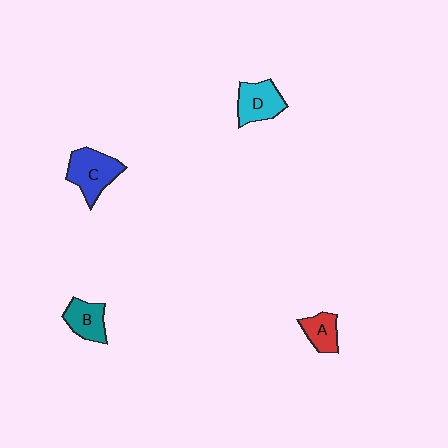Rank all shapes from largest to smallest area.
From largest to smallest: C (blue), D (cyan), B (teal), A (red).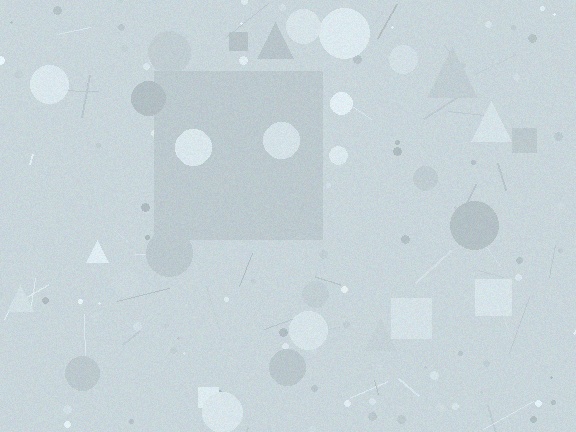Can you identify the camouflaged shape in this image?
The camouflaged shape is a square.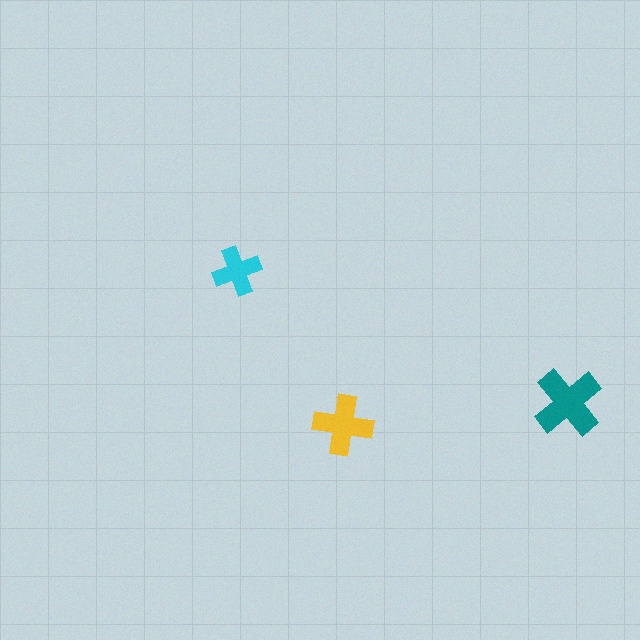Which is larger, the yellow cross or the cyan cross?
The yellow one.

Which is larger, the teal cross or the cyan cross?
The teal one.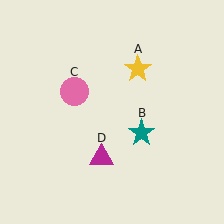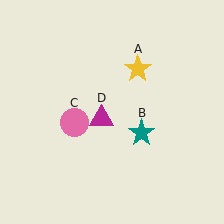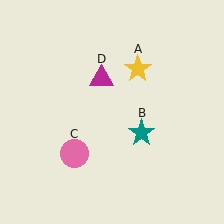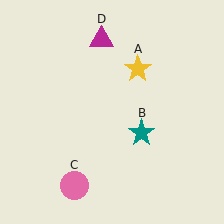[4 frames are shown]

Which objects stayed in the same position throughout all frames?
Yellow star (object A) and teal star (object B) remained stationary.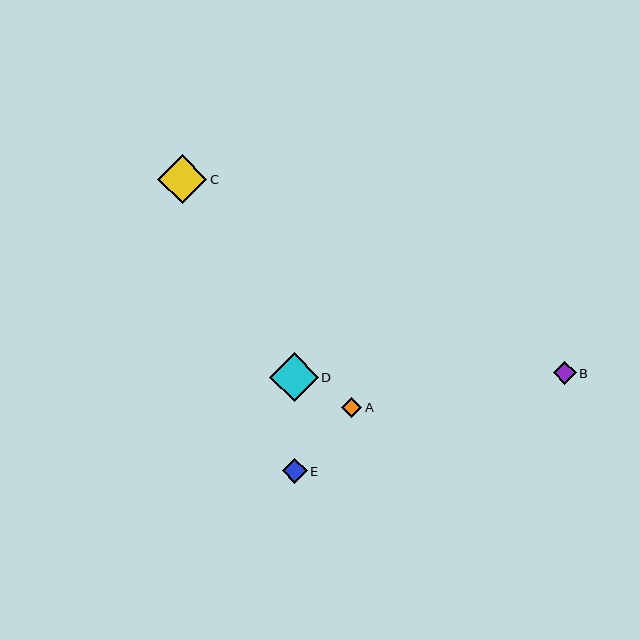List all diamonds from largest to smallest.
From largest to smallest: C, D, E, B, A.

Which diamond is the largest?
Diamond C is the largest with a size of approximately 49 pixels.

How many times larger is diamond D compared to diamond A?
Diamond D is approximately 2.4 times the size of diamond A.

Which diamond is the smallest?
Diamond A is the smallest with a size of approximately 20 pixels.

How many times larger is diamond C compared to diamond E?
Diamond C is approximately 2.0 times the size of diamond E.